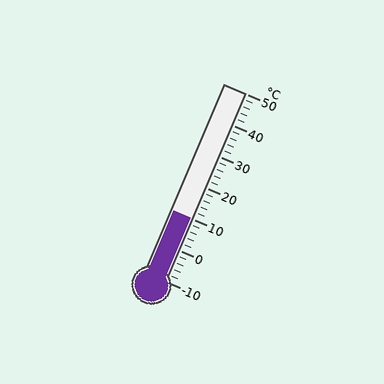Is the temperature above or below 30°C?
The temperature is below 30°C.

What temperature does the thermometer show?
The thermometer shows approximately 10°C.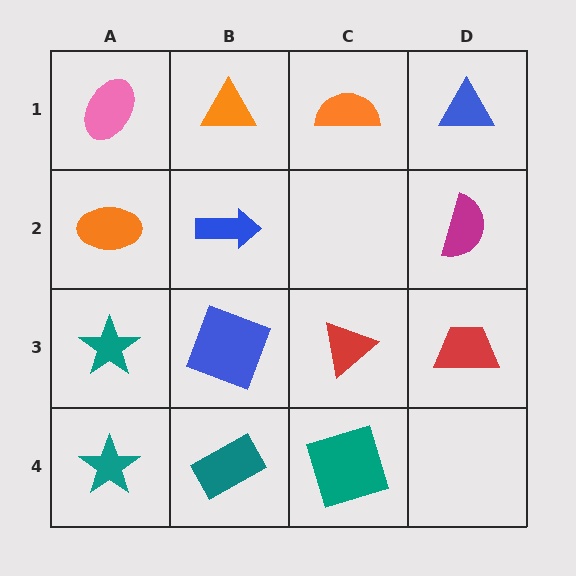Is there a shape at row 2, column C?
No, that cell is empty.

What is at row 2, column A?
An orange ellipse.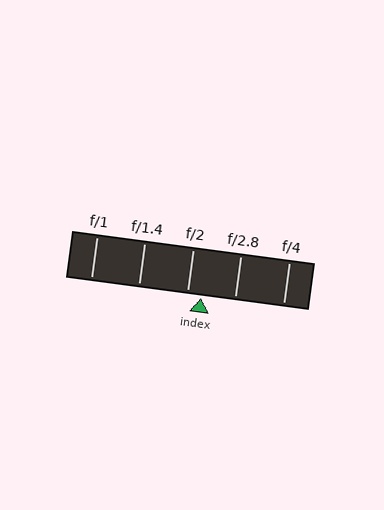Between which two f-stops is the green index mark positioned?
The index mark is between f/2 and f/2.8.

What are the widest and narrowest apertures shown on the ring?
The widest aperture shown is f/1 and the narrowest is f/4.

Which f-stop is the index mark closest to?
The index mark is closest to f/2.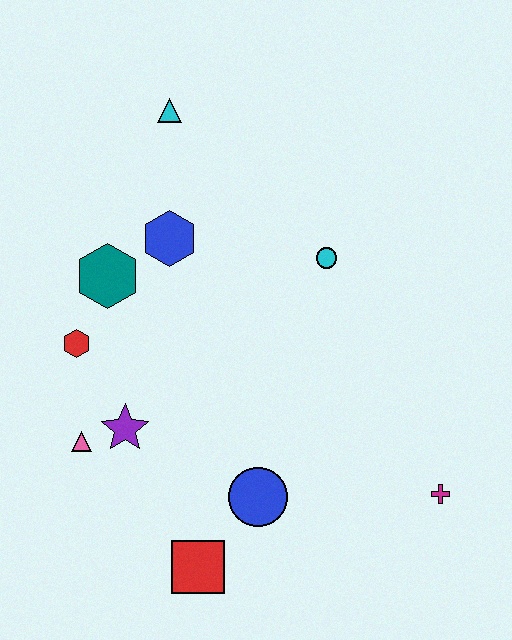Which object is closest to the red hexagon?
The teal hexagon is closest to the red hexagon.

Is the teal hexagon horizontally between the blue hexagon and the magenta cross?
No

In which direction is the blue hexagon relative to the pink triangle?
The blue hexagon is above the pink triangle.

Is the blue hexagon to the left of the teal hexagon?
No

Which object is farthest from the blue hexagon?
The magenta cross is farthest from the blue hexagon.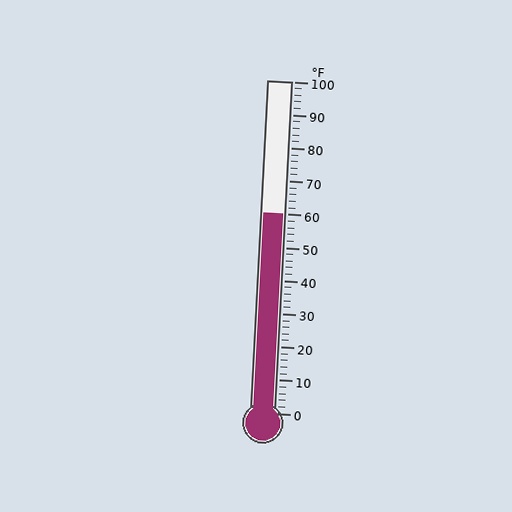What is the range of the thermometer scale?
The thermometer scale ranges from 0°F to 100°F.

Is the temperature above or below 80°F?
The temperature is below 80°F.